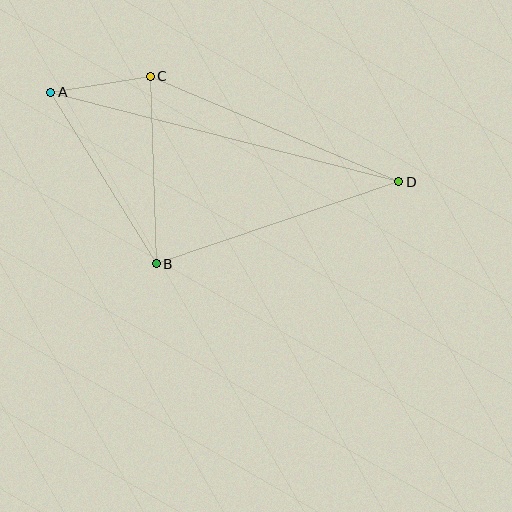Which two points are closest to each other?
Points A and C are closest to each other.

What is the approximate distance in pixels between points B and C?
The distance between B and C is approximately 188 pixels.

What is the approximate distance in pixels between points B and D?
The distance between B and D is approximately 256 pixels.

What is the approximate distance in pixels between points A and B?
The distance between A and B is approximately 201 pixels.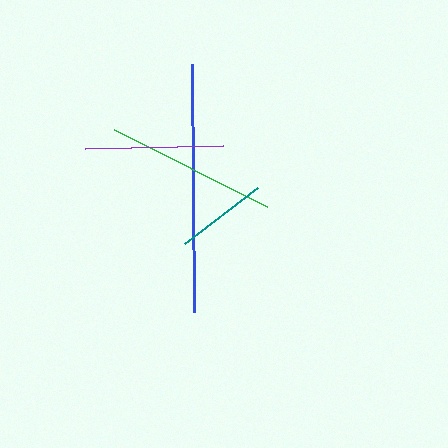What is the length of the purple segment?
The purple segment is approximately 139 pixels long.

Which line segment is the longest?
The blue line is the longest at approximately 248 pixels.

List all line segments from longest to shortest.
From longest to shortest: blue, green, purple, teal.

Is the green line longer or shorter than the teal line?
The green line is longer than the teal line.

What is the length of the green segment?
The green segment is approximately 171 pixels long.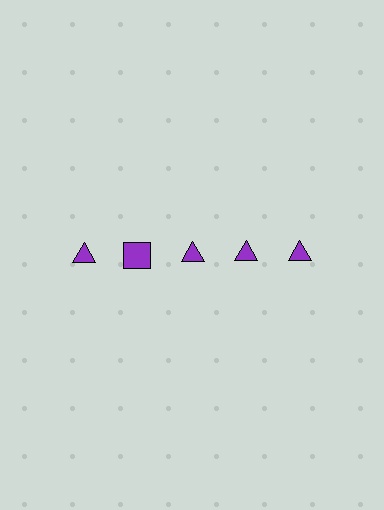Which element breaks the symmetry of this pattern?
The purple square in the top row, second from left column breaks the symmetry. All other shapes are purple triangles.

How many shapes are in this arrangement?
There are 5 shapes arranged in a grid pattern.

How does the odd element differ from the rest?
It has a different shape: square instead of triangle.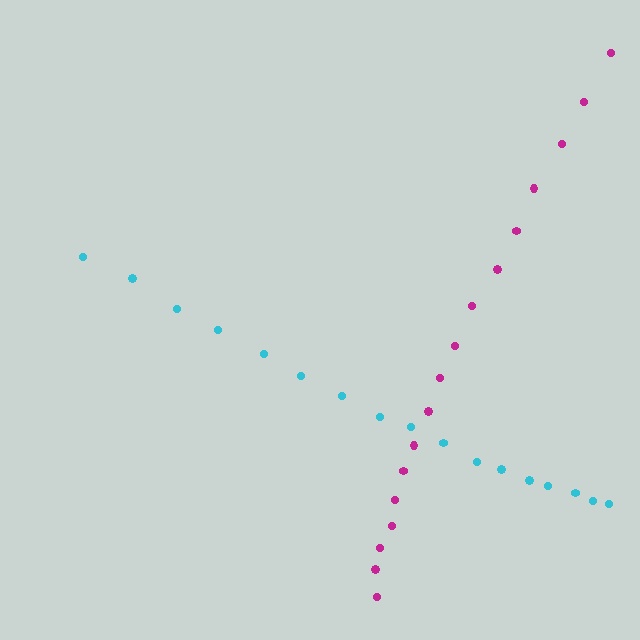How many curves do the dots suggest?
There are 2 distinct paths.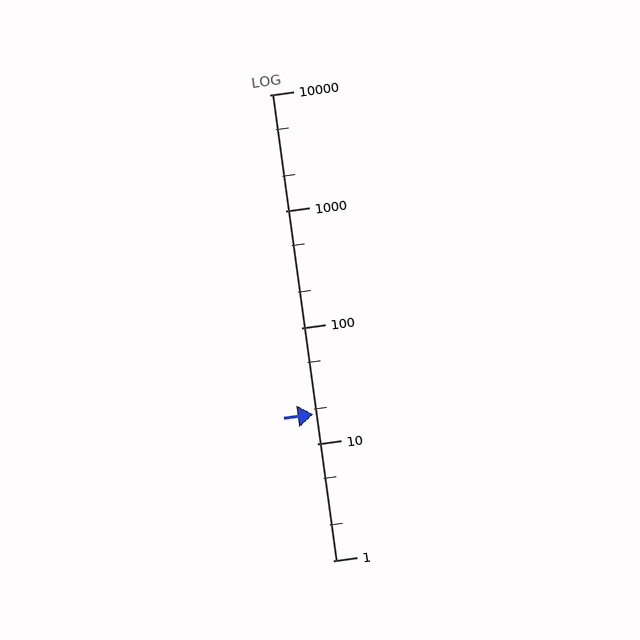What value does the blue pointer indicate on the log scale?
The pointer indicates approximately 18.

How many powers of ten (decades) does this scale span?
The scale spans 4 decades, from 1 to 10000.